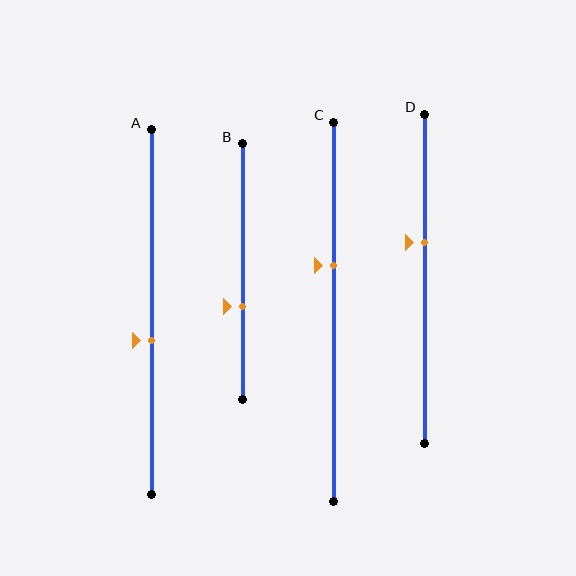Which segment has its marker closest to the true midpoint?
Segment A has its marker closest to the true midpoint.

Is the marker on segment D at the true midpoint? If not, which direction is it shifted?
No, the marker on segment D is shifted upward by about 11% of the segment length.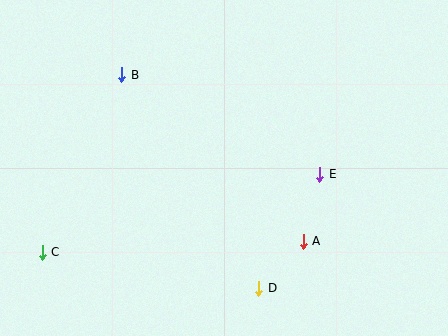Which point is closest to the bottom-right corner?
Point A is closest to the bottom-right corner.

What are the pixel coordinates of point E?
Point E is at (320, 174).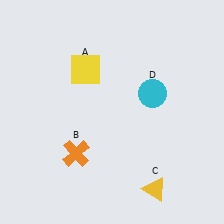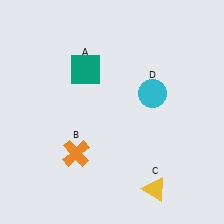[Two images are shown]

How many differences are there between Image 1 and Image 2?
There is 1 difference between the two images.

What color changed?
The square (A) changed from yellow in Image 1 to teal in Image 2.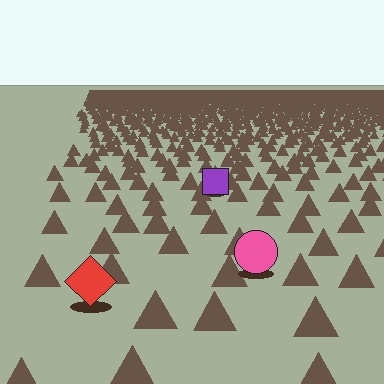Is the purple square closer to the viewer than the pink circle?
No. The pink circle is closer — you can tell from the texture gradient: the ground texture is coarser near it.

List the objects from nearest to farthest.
From nearest to farthest: the red diamond, the pink circle, the purple square.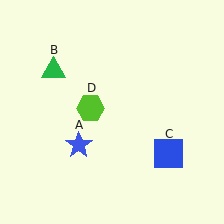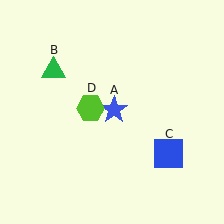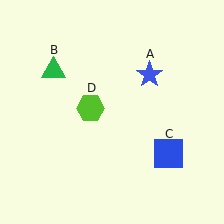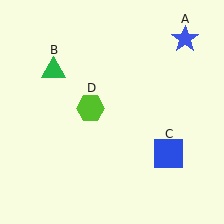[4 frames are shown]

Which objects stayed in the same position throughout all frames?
Green triangle (object B) and blue square (object C) and lime hexagon (object D) remained stationary.